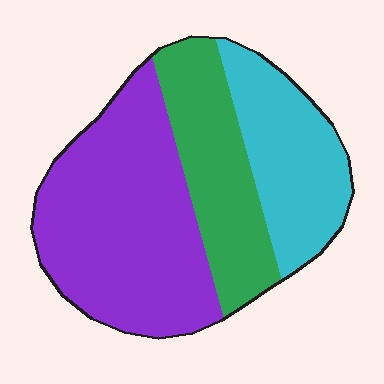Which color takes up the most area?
Purple, at roughly 50%.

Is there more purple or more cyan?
Purple.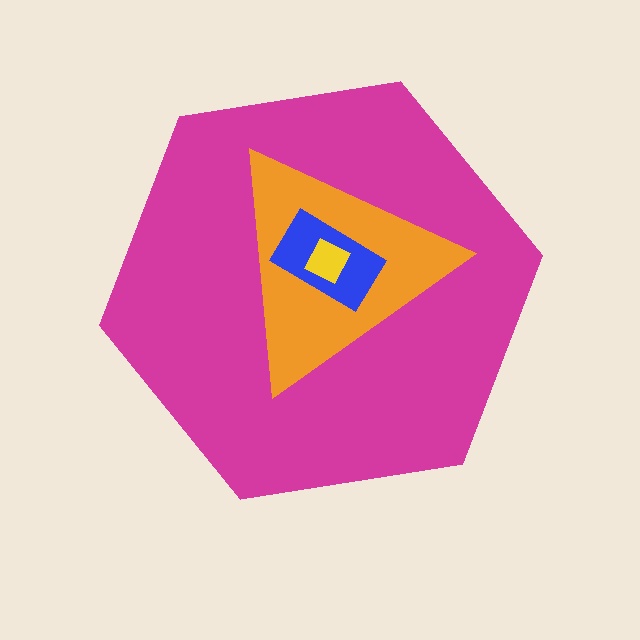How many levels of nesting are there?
4.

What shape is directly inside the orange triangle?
The blue rectangle.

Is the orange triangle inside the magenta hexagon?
Yes.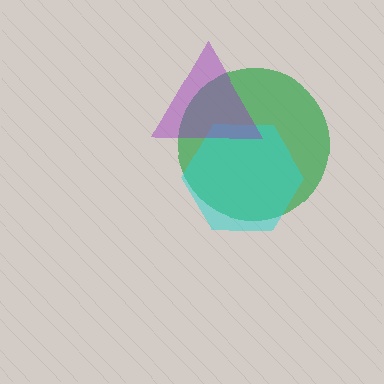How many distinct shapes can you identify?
There are 3 distinct shapes: a green circle, a cyan hexagon, a purple triangle.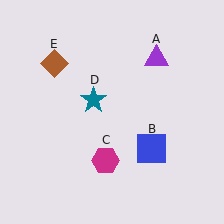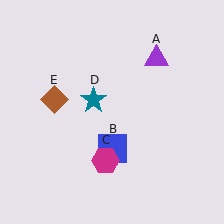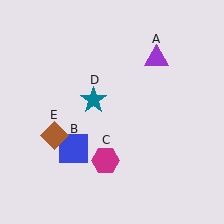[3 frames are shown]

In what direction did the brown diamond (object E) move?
The brown diamond (object E) moved down.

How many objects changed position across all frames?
2 objects changed position: blue square (object B), brown diamond (object E).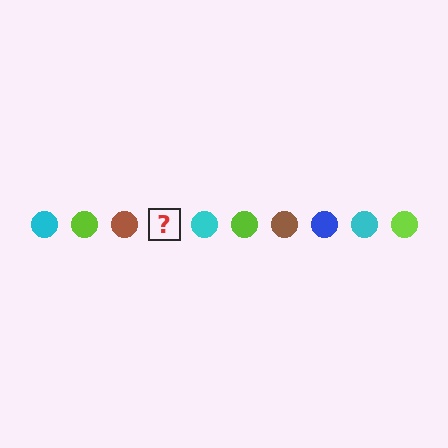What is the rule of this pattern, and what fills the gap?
The rule is that the pattern cycles through cyan, lime, brown, blue circles. The gap should be filled with a blue circle.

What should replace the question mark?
The question mark should be replaced with a blue circle.